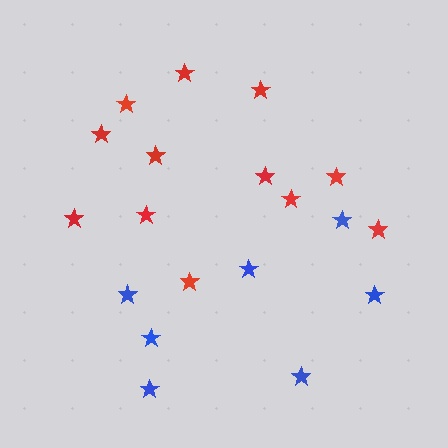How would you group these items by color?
There are 2 groups: one group of red stars (12) and one group of blue stars (7).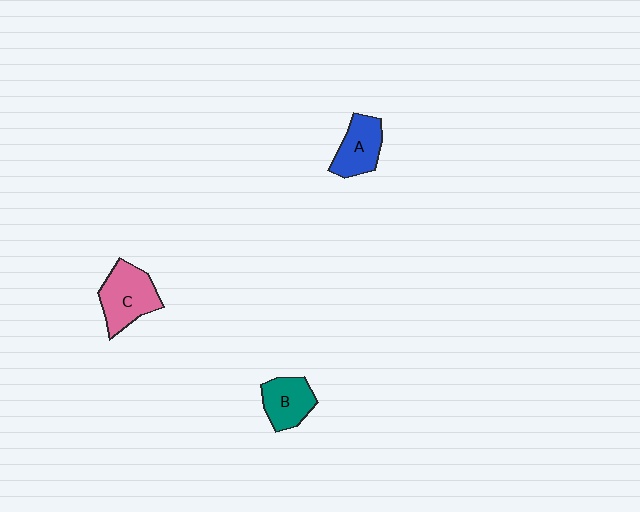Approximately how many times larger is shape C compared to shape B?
Approximately 1.3 times.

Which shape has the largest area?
Shape C (pink).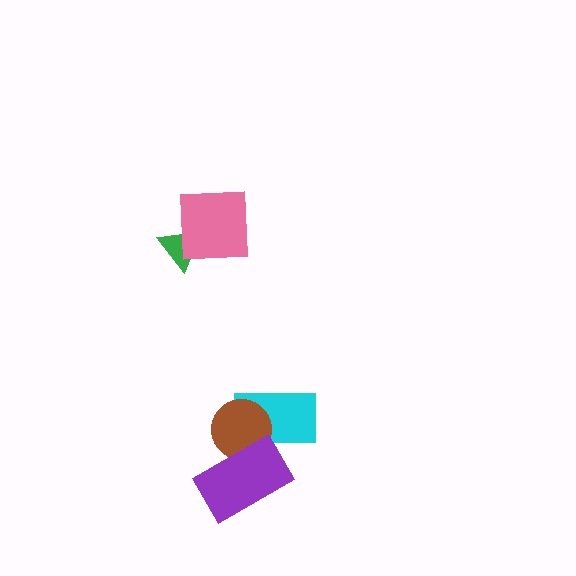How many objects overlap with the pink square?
1 object overlaps with the pink square.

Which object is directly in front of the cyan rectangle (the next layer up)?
The brown circle is directly in front of the cyan rectangle.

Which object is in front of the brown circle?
The purple rectangle is in front of the brown circle.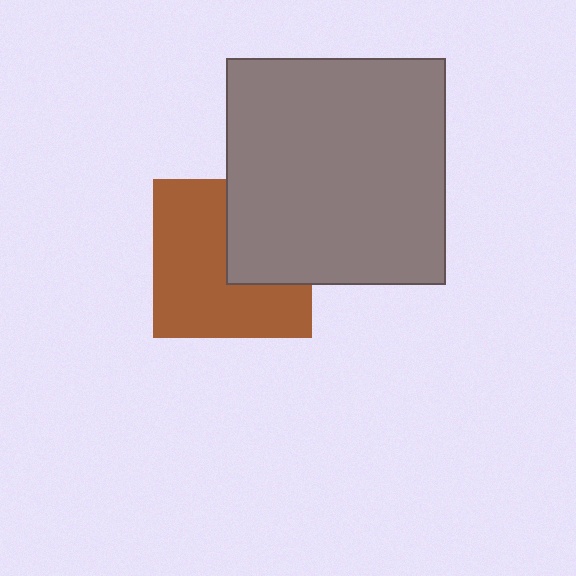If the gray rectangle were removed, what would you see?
You would see the complete brown square.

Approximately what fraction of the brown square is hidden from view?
Roughly 37% of the brown square is hidden behind the gray rectangle.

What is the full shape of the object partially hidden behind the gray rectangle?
The partially hidden object is a brown square.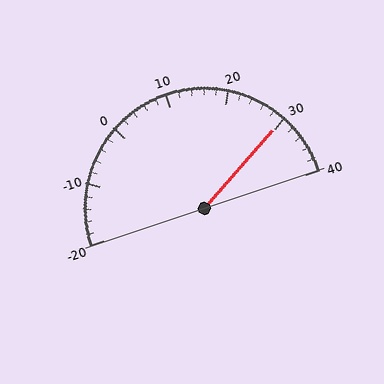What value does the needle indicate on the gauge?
The needle indicates approximately 30.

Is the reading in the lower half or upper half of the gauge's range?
The reading is in the upper half of the range (-20 to 40).